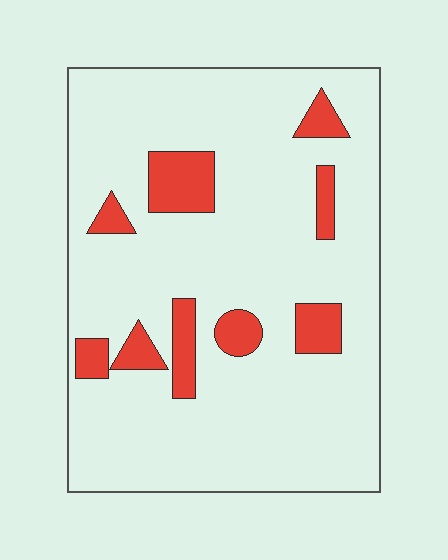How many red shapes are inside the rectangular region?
9.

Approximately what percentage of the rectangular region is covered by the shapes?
Approximately 15%.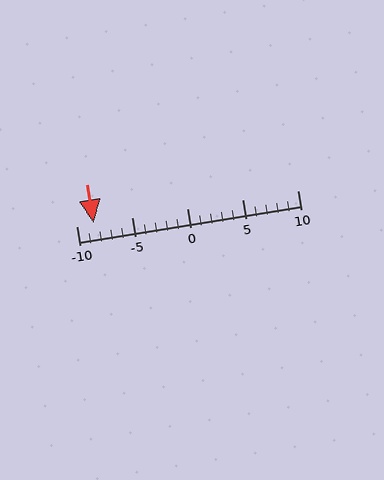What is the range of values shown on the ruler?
The ruler shows values from -10 to 10.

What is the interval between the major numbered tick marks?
The major tick marks are spaced 5 units apart.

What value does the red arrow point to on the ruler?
The red arrow points to approximately -8.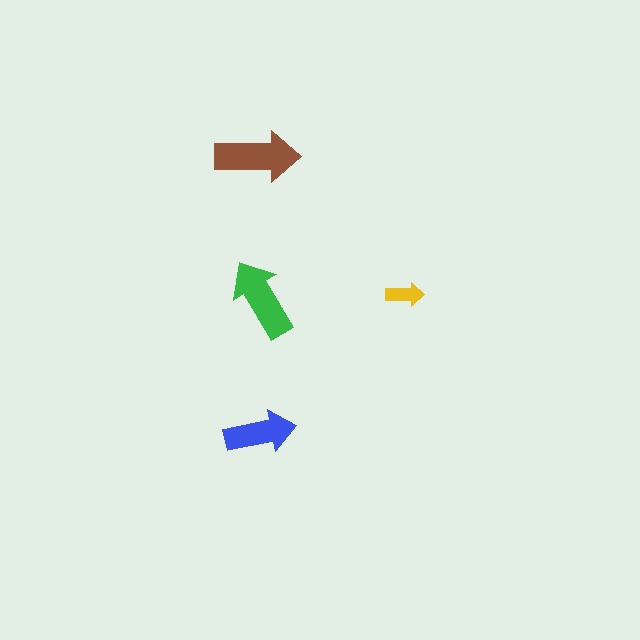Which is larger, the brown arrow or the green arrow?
The brown one.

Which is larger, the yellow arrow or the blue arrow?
The blue one.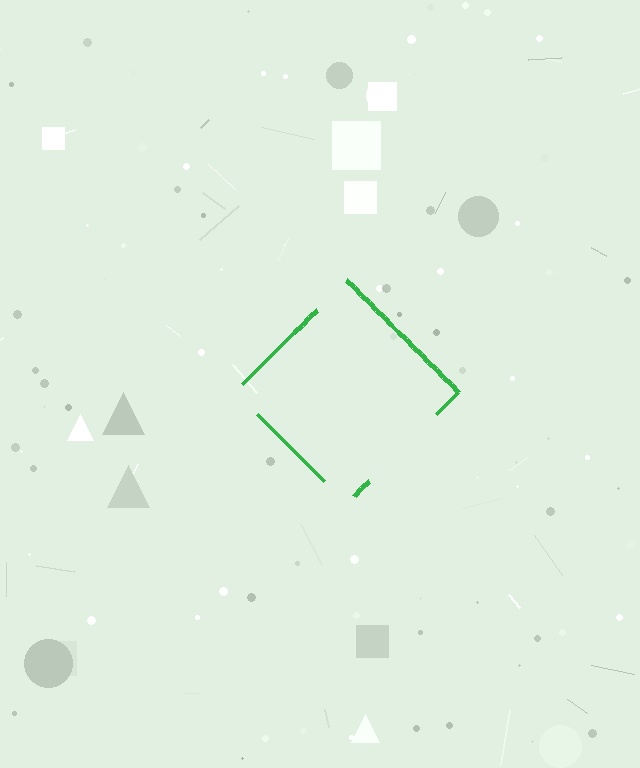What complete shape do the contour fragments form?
The contour fragments form a diamond.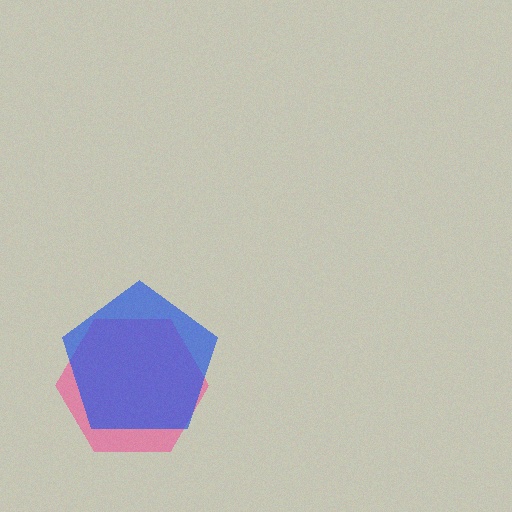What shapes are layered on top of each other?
The layered shapes are: a pink hexagon, a blue pentagon.